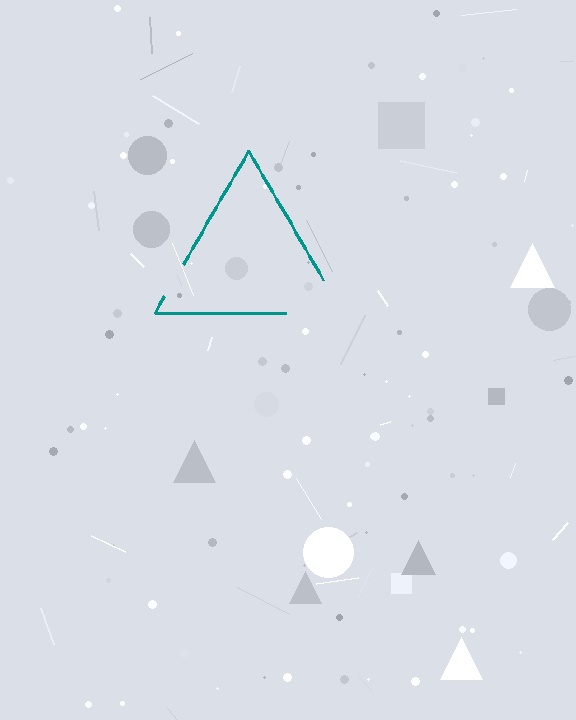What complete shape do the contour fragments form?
The contour fragments form a triangle.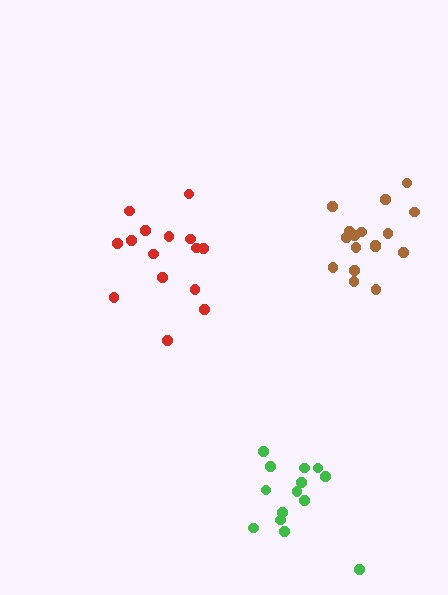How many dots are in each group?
Group 1: 15 dots, Group 2: 17 dots, Group 3: 14 dots (46 total).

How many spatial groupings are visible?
There are 3 spatial groupings.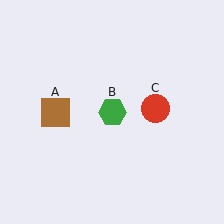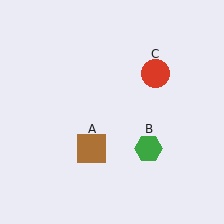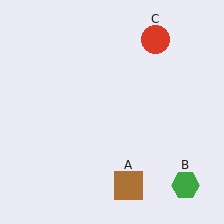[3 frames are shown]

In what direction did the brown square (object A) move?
The brown square (object A) moved down and to the right.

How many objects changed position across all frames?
3 objects changed position: brown square (object A), green hexagon (object B), red circle (object C).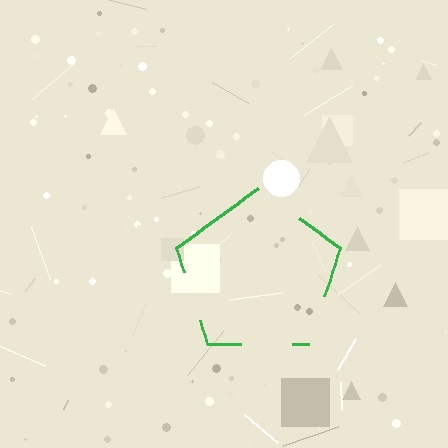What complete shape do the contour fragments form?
The contour fragments form a pentagon.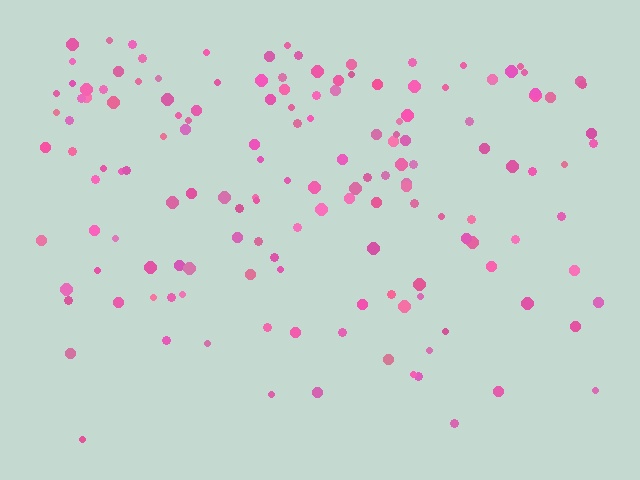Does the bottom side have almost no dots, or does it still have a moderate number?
Still a moderate number, just noticeably fewer than the top.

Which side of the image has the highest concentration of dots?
The top.